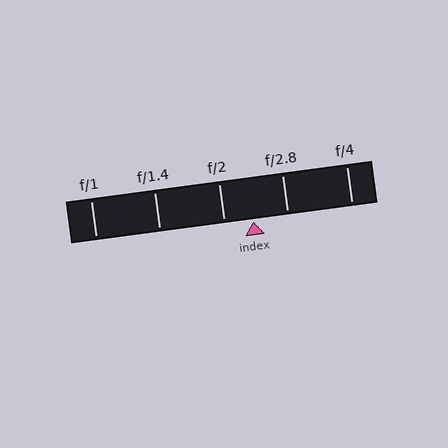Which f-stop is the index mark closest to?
The index mark is closest to f/2.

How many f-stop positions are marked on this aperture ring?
There are 5 f-stop positions marked.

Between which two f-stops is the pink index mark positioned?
The index mark is between f/2 and f/2.8.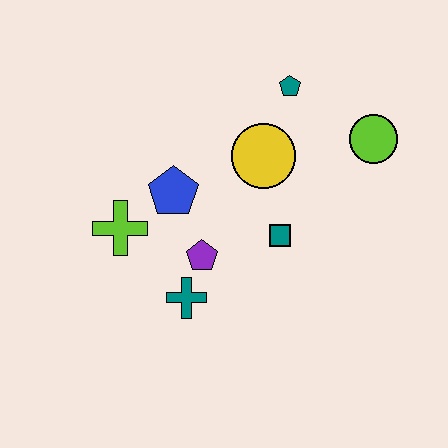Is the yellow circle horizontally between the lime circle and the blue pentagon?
Yes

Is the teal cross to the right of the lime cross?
Yes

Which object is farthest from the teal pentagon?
The teal cross is farthest from the teal pentagon.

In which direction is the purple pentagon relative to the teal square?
The purple pentagon is to the left of the teal square.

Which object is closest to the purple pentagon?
The teal cross is closest to the purple pentagon.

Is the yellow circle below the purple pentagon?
No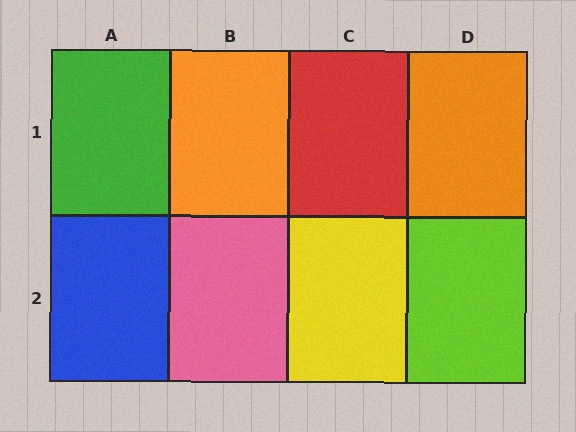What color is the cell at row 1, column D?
Orange.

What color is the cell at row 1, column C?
Red.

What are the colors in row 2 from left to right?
Blue, pink, yellow, lime.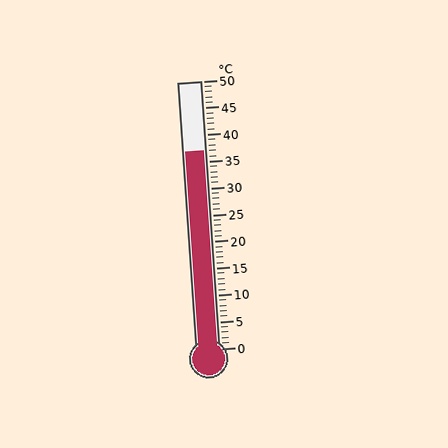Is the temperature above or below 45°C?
The temperature is below 45°C.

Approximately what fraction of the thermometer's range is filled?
The thermometer is filled to approximately 75% of its range.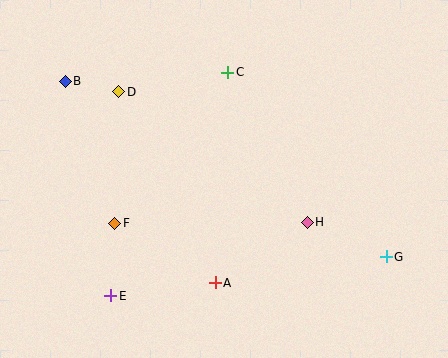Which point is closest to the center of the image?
Point H at (307, 222) is closest to the center.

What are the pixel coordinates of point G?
Point G is at (386, 257).